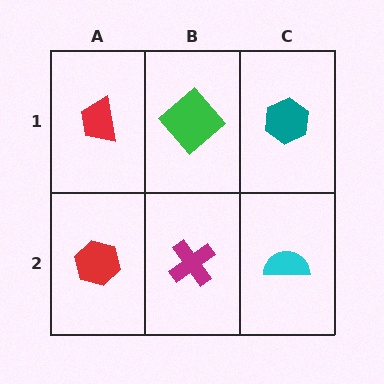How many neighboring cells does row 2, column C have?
2.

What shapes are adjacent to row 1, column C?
A cyan semicircle (row 2, column C), a green diamond (row 1, column B).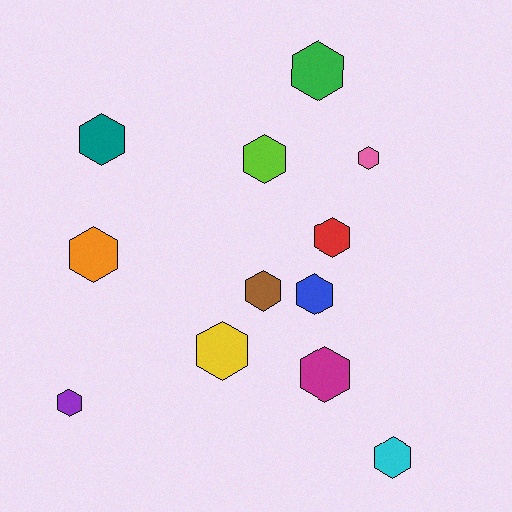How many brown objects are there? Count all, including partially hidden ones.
There is 1 brown object.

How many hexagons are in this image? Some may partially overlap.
There are 12 hexagons.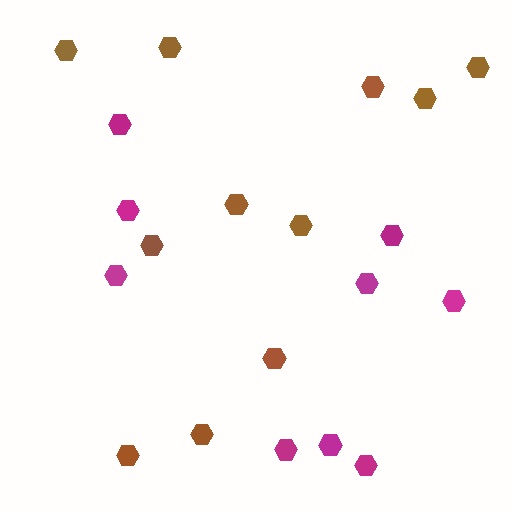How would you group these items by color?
There are 2 groups: one group of magenta hexagons (9) and one group of brown hexagons (11).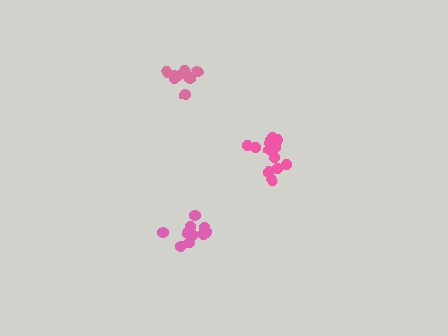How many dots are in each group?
Group 1: 11 dots, Group 2: 9 dots, Group 3: 12 dots (32 total).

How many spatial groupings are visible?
There are 3 spatial groupings.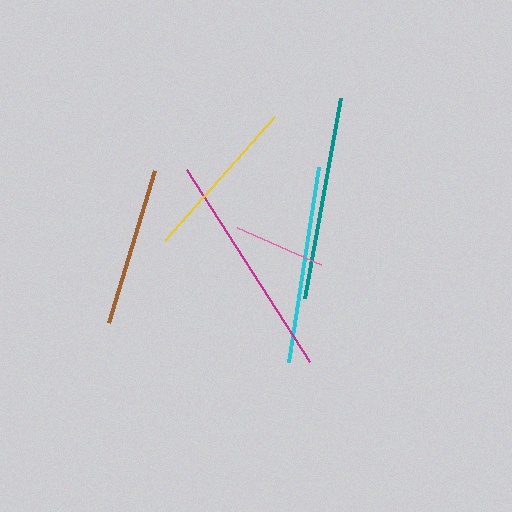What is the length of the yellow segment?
The yellow segment is approximately 165 pixels long.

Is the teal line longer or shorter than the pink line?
The teal line is longer than the pink line.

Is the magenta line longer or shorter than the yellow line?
The magenta line is longer than the yellow line.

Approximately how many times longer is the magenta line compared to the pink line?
The magenta line is approximately 2.5 times the length of the pink line.